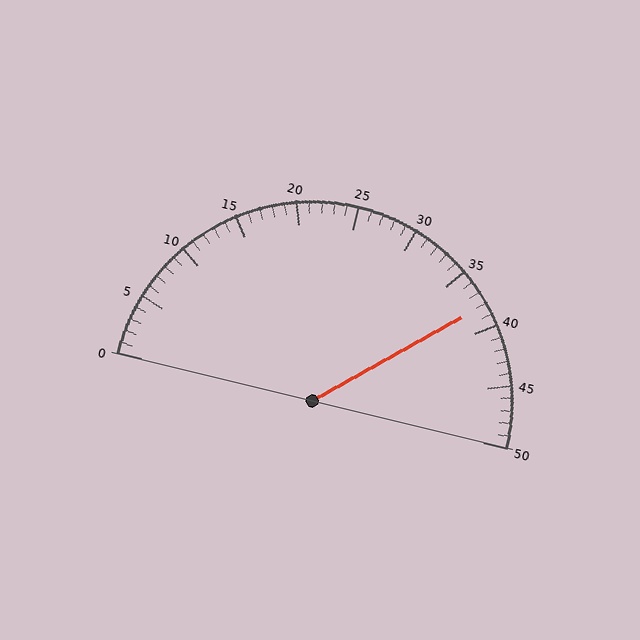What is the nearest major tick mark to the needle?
The nearest major tick mark is 40.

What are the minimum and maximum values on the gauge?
The gauge ranges from 0 to 50.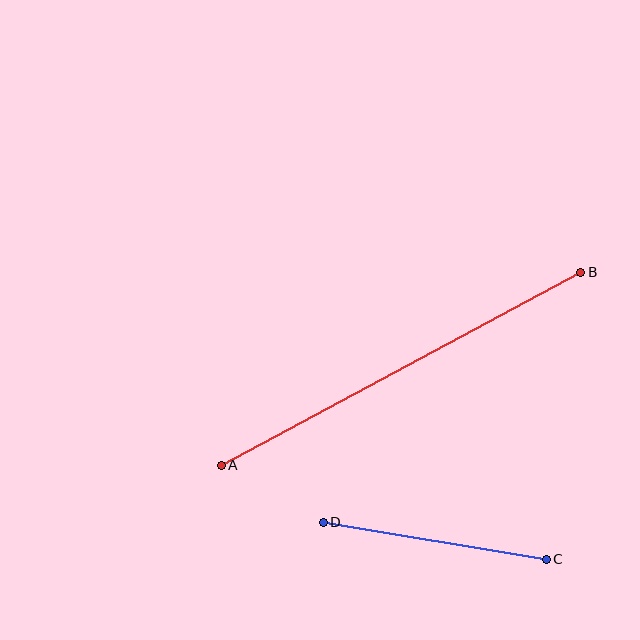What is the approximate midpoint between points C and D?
The midpoint is at approximately (435, 541) pixels.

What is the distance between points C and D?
The distance is approximately 226 pixels.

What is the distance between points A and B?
The distance is approximately 408 pixels.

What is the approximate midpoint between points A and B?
The midpoint is at approximately (401, 369) pixels.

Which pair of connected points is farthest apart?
Points A and B are farthest apart.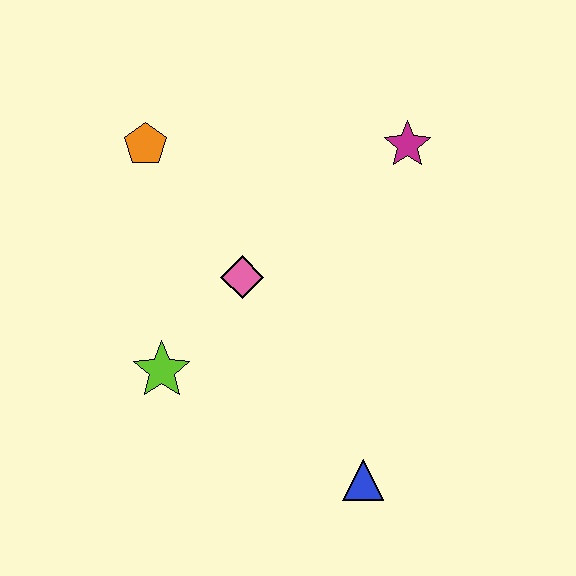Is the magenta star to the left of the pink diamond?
No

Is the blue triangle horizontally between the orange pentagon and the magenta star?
Yes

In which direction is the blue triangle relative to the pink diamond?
The blue triangle is below the pink diamond.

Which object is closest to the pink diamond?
The lime star is closest to the pink diamond.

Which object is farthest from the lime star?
The magenta star is farthest from the lime star.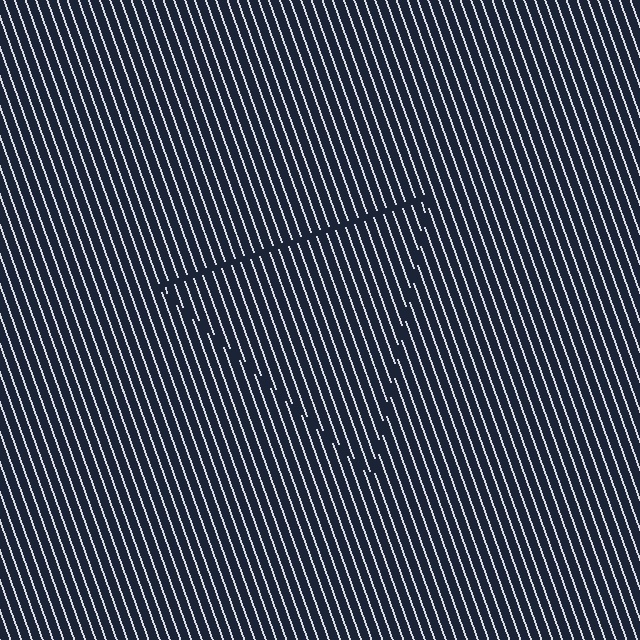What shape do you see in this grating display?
An illusory triangle. The interior of the shape contains the same grating, shifted by half a period — the contour is defined by the phase discontinuity where line-ends from the inner and outer gratings abut.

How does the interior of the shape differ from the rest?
The interior of the shape contains the same grating, shifted by half a period — the contour is defined by the phase discontinuity where line-ends from the inner and outer gratings abut.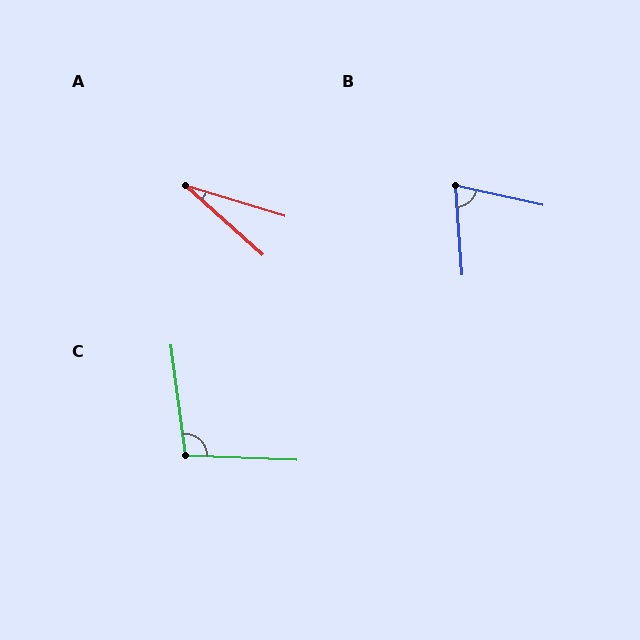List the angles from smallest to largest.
A (25°), B (73°), C (100°).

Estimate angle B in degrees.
Approximately 73 degrees.